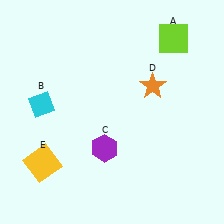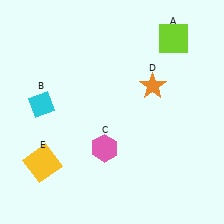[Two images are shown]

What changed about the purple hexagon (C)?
In Image 1, C is purple. In Image 2, it changed to pink.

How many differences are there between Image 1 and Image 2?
There is 1 difference between the two images.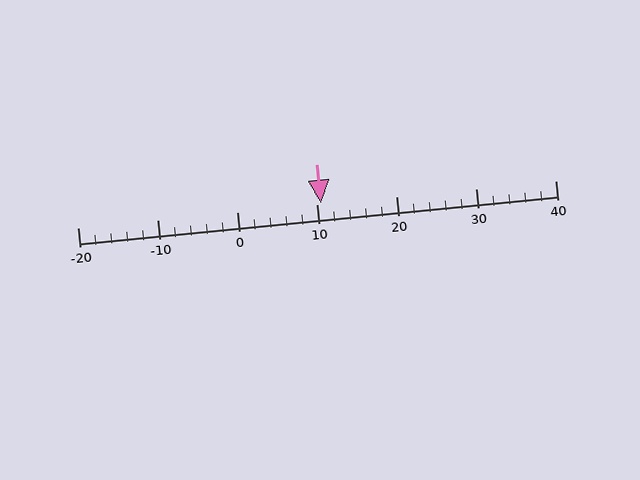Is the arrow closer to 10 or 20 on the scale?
The arrow is closer to 10.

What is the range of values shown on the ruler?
The ruler shows values from -20 to 40.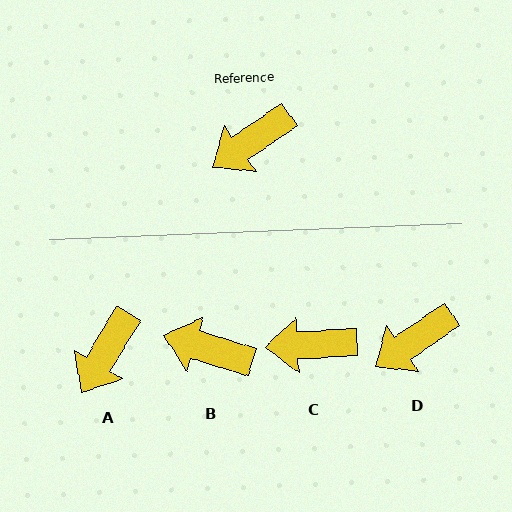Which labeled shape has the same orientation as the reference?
D.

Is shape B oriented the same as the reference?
No, it is off by about 52 degrees.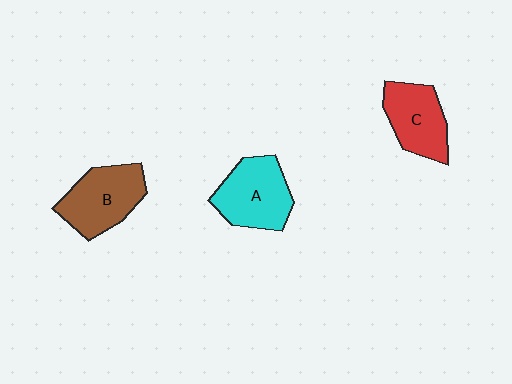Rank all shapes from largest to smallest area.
From largest to smallest: A (cyan), B (brown), C (red).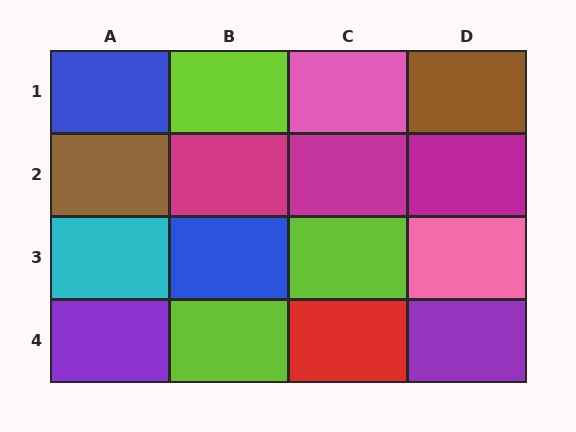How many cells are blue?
2 cells are blue.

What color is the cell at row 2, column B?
Magenta.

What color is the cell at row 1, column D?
Brown.